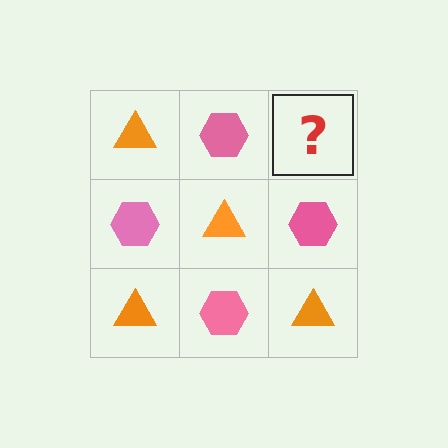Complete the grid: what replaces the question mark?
The question mark should be replaced with an orange triangle.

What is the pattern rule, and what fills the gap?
The rule is that it alternates orange triangle and pink hexagon in a checkerboard pattern. The gap should be filled with an orange triangle.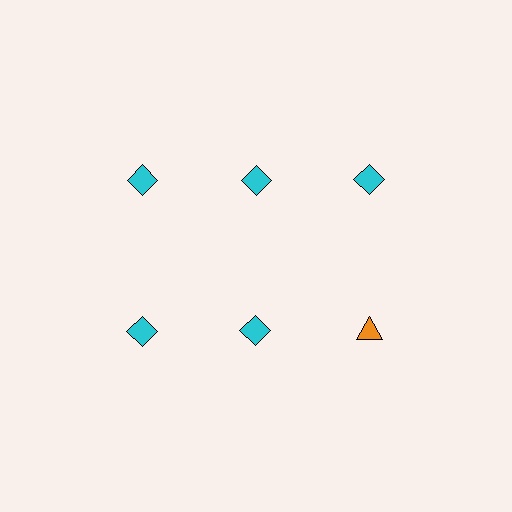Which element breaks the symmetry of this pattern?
The orange triangle in the second row, center column breaks the symmetry. All other shapes are cyan diamonds.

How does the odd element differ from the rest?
It differs in both color (orange instead of cyan) and shape (triangle instead of diamond).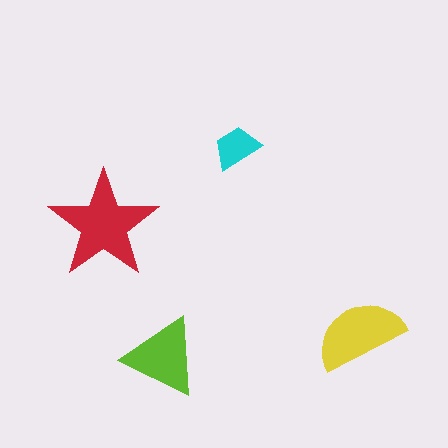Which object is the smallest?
The cyan trapezoid.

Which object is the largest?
The red star.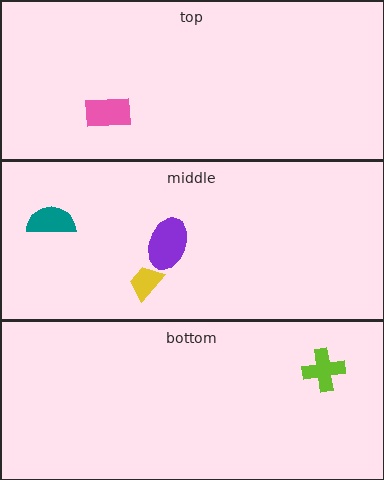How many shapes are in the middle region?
3.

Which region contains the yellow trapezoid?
The middle region.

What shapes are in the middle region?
The purple ellipse, the yellow trapezoid, the teal semicircle.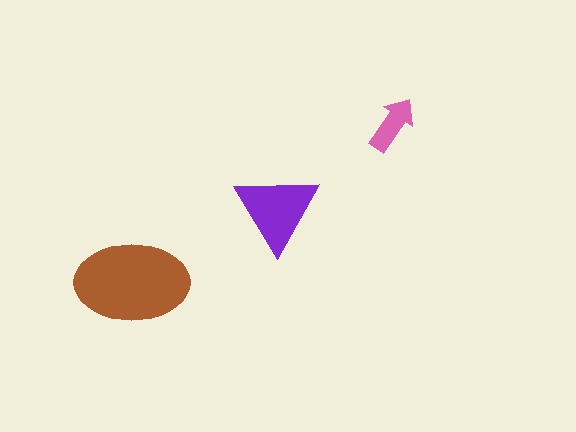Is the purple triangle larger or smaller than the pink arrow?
Larger.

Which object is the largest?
The brown ellipse.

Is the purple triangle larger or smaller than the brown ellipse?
Smaller.